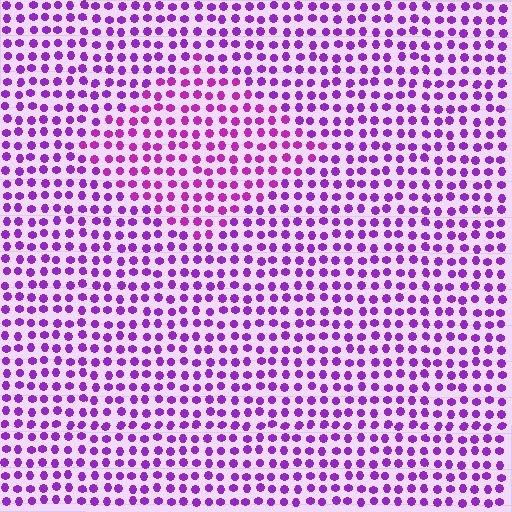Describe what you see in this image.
The image is filled with small purple elements in a uniform arrangement. A diamond-shaped region is visible where the elements are tinted to a slightly different hue, forming a subtle color boundary.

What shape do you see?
I see a diamond.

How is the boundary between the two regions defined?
The boundary is defined purely by a slight shift in hue (about 22 degrees). Spacing, size, and orientation are identical on both sides.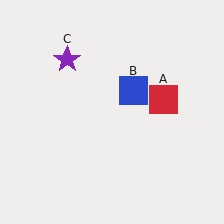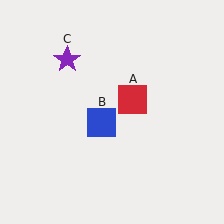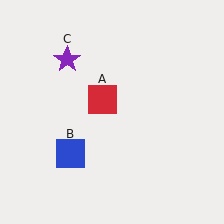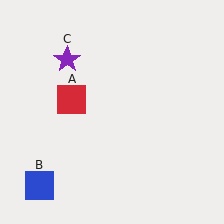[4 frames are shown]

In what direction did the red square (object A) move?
The red square (object A) moved left.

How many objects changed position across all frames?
2 objects changed position: red square (object A), blue square (object B).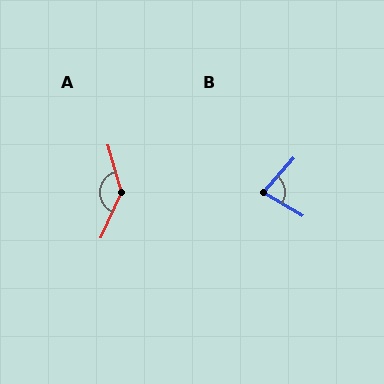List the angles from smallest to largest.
B (80°), A (139°).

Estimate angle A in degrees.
Approximately 139 degrees.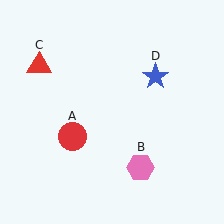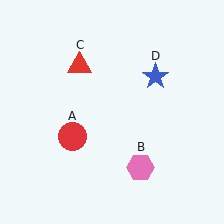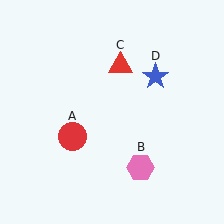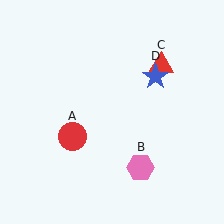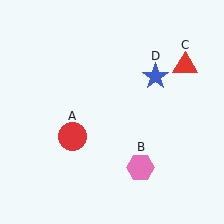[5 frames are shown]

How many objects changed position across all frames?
1 object changed position: red triangle (object C).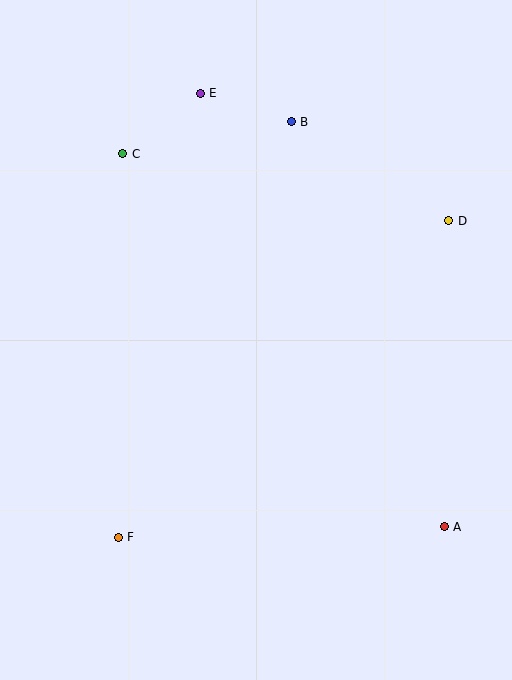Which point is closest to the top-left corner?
Point C is closest to the top-left corner.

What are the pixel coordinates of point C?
Point C is at (123, 154).